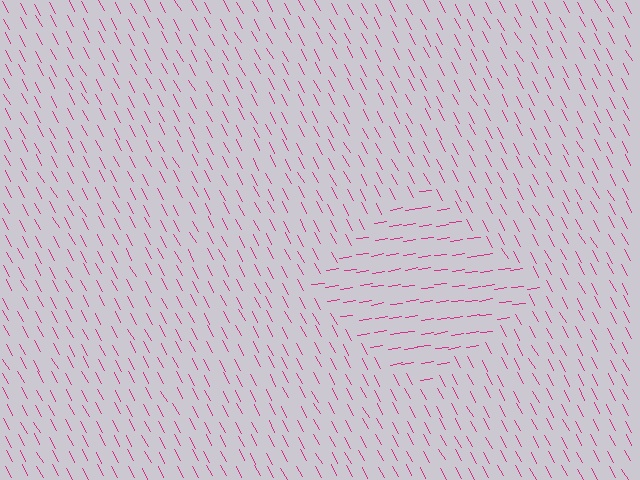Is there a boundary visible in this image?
Yes, there is a texture boundary formed by a change in line orientation.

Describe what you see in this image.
The image is filled with small magenta line segments. A diamond region in the image has lines oriented differently from the surrounding lines, creating a visible texture boundary.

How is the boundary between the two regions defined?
The boundary is defined purely by a change in line orientation (approximately 70 degrees difference). All lines are the same color and thickness.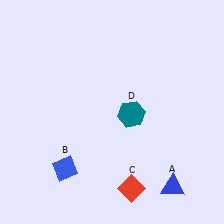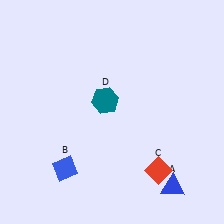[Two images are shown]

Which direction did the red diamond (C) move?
The red diamond (C) moved right.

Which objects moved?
The objects that moved are: the red diamond (C), the teal hexagon (D).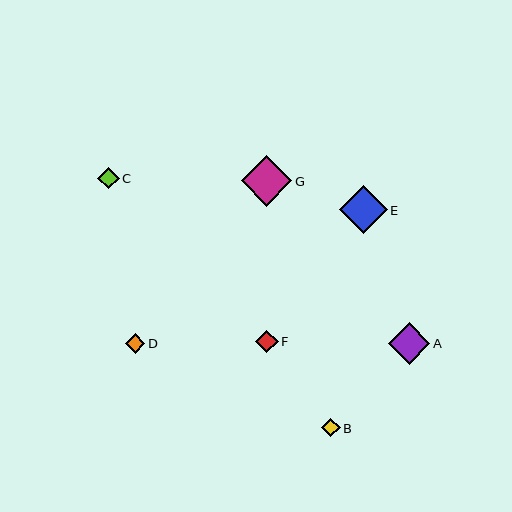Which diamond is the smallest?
Diamond B is the smallest with a size of approximately 18 pixels.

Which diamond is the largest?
Diamond G is the largest with a size of approximately 51 pixels.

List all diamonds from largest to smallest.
From largest to smallest: G, E, A, F, C, D, B.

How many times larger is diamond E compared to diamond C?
Diamond E is approximately 2.3 times the size of diamond C.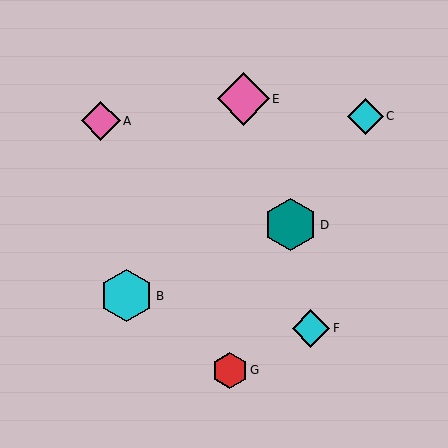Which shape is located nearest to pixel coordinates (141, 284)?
The cyan hexagon (labeled B) at (126, 296) is nearest to that location.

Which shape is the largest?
The teal hexagon (labeled D) is the largest.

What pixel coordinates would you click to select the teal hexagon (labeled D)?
Click at (290, 225) to select the teal hexagon D.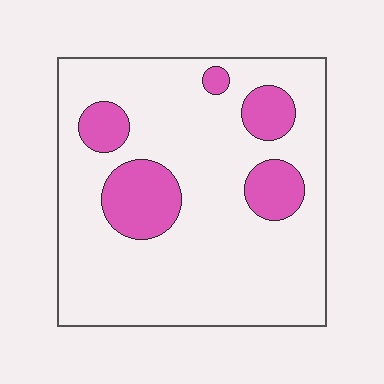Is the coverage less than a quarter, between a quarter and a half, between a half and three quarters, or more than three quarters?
Less than a quarter.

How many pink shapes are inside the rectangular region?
5.